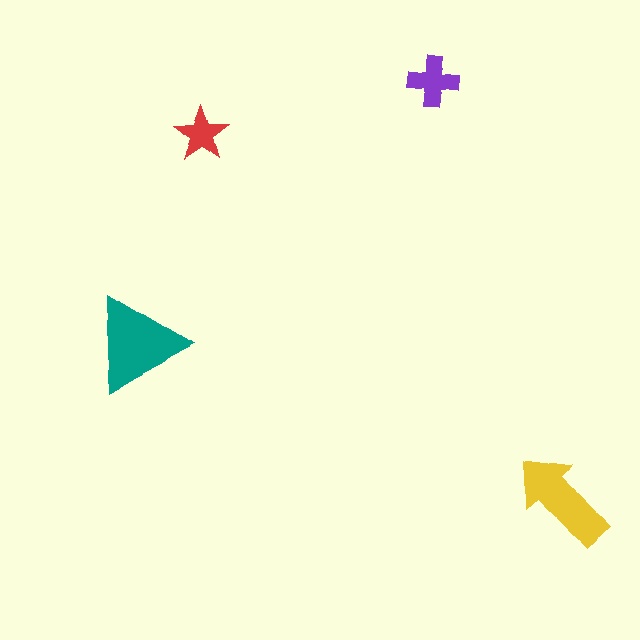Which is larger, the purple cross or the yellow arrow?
The yellow arrow.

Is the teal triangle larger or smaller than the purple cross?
Larger.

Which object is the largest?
The teal triangle.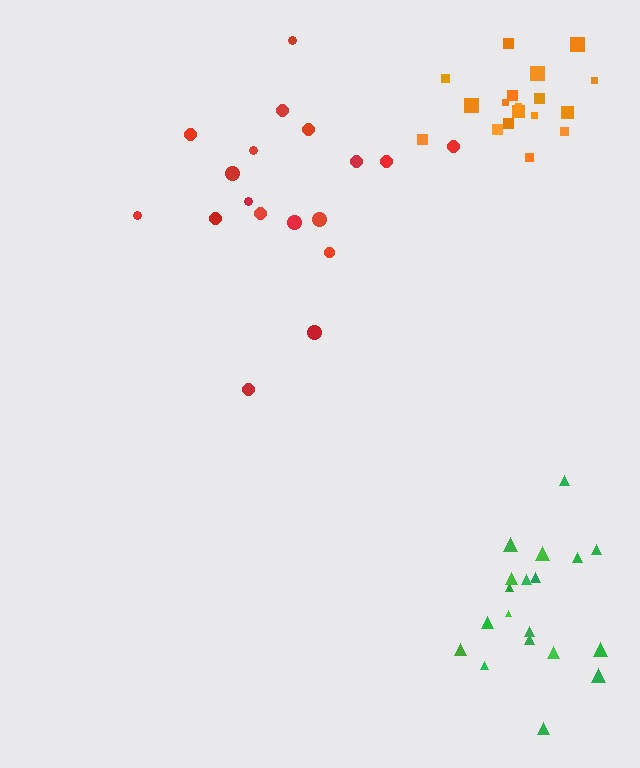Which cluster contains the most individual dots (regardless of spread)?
Green (19).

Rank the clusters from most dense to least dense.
orange, green, red.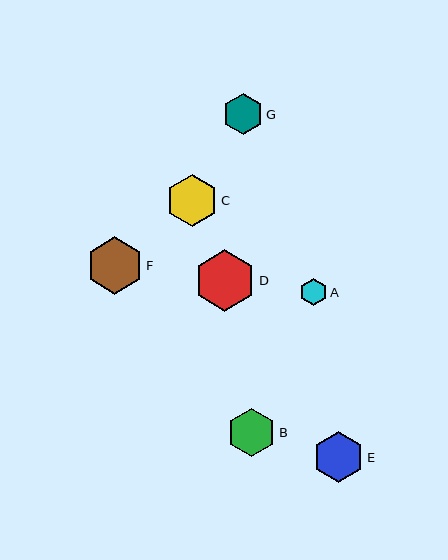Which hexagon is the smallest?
Hexagon A is the smallest with a size of approximately 27 pixels.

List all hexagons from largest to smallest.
From largest to smallest: D, F, C, E, B, G, A.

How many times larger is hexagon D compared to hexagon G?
Hexagon D is approximately 1.5 times the size of hexagon G.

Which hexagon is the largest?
Hexagon D is the largest with a size of approximately 62 pixels.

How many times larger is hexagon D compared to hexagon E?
Hexagon D is approximately 1.2 times the size of hexagon E.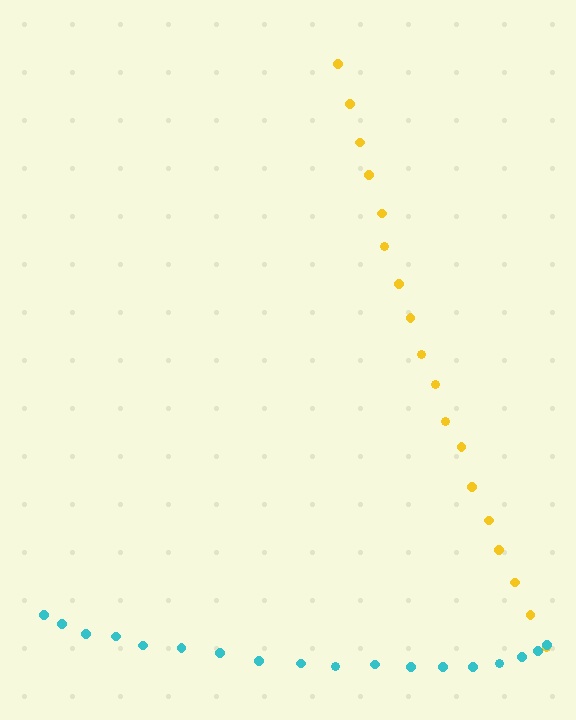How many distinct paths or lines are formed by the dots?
There are 2 distinct paths.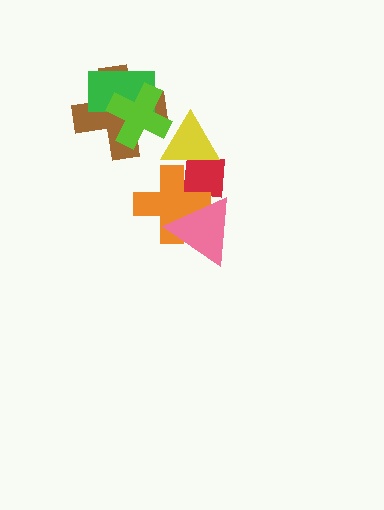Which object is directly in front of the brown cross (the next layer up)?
The green rectangle is directly in front of the brown cross.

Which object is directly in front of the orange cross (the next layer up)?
The pink triangle is directly in front of the orange cross.